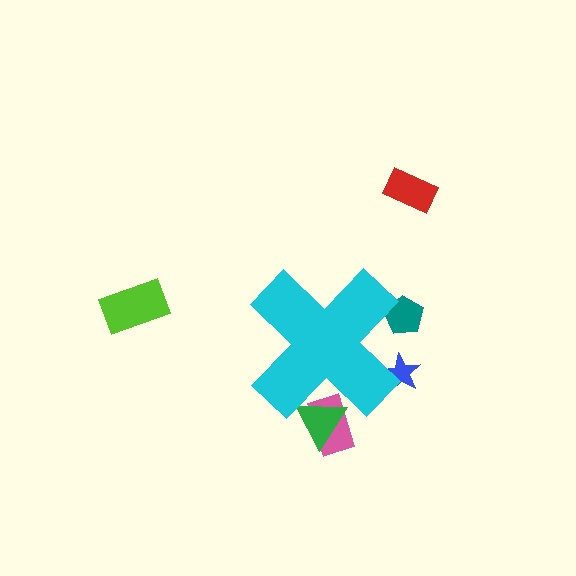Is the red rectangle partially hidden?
No, the red rectangle is fully visible.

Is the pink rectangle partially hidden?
Yes, the pink rectangle is partially hidden behind the cyan cross.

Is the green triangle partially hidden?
Yes, the green triangle is partially hidden behind the cyan cross.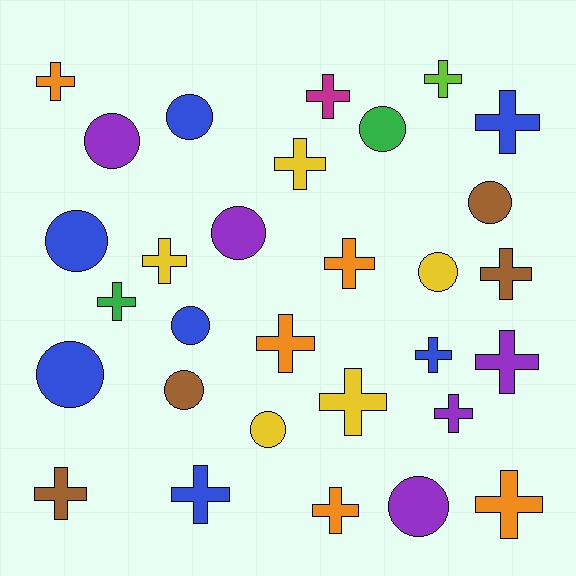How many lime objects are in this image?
There is 1 lime object.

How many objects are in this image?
There are 30 objects.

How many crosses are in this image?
There are 18 crosses.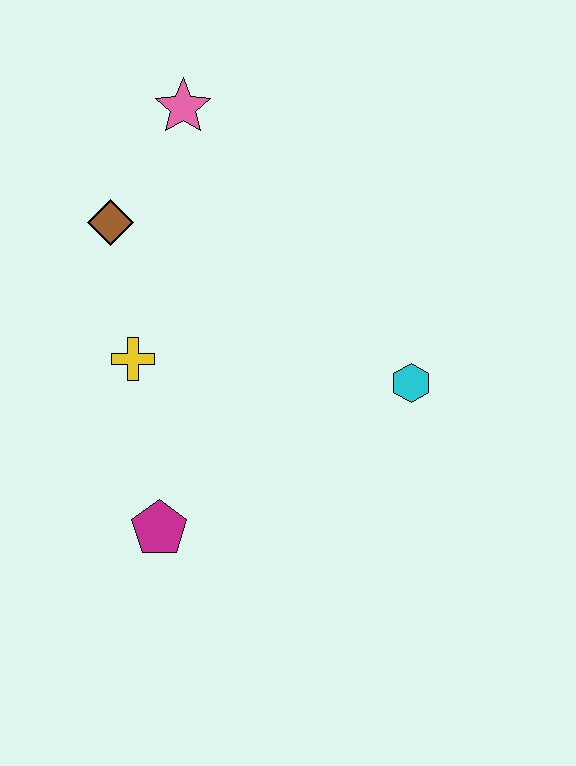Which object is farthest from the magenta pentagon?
The pink star is farthest from the magenta pentagon.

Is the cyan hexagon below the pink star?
Yes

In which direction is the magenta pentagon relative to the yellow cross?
The magenta pentagon is below the yellow cross.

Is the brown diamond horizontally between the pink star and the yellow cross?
No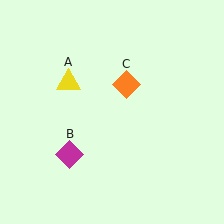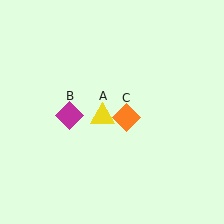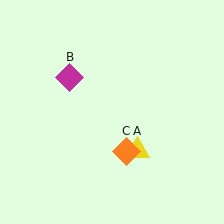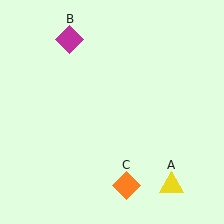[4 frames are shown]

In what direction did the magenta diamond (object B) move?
The magenta diamond (object B) moved up.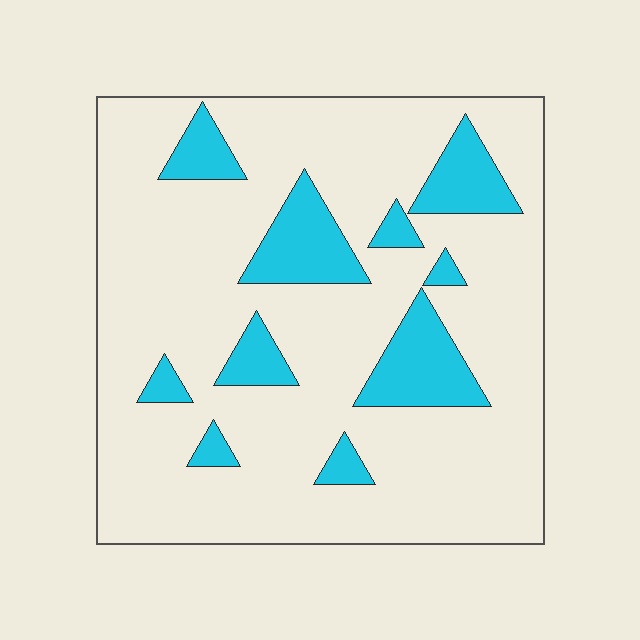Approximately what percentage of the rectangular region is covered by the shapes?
Approximately 20%.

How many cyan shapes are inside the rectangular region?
10.